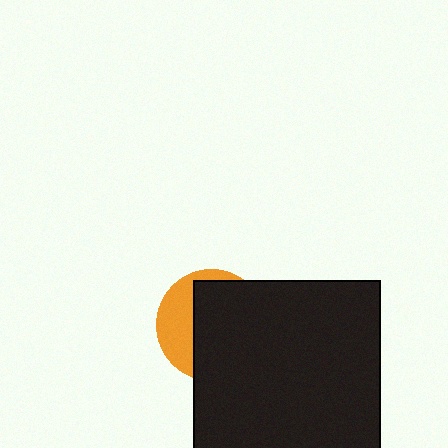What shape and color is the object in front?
The object in front is a black square.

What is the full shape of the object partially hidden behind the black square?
The partially hidden object is an orange circle.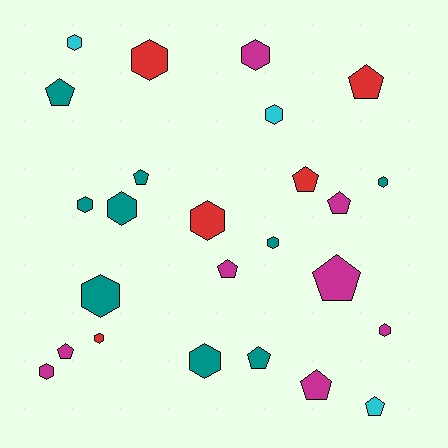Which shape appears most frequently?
Hexagon, with 14 objects.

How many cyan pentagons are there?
There is 1 cyan pentagon.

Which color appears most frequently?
Teal, with 9 objects.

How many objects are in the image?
There are 25 objects.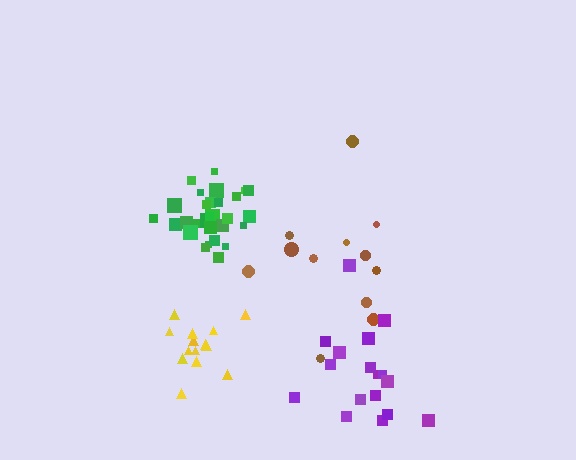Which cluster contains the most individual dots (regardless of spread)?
Green (29).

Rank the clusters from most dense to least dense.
green, yellow, purple, brown.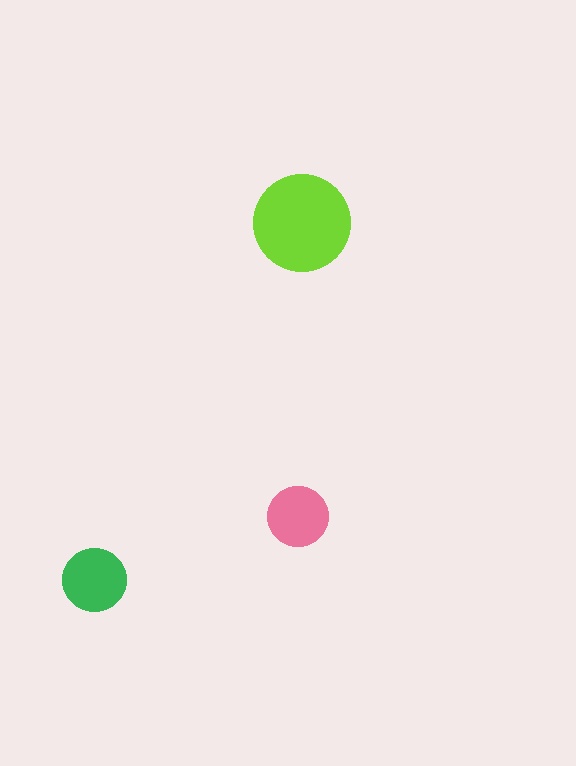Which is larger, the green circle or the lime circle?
The lime one.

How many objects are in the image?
There are 3 objects in the image.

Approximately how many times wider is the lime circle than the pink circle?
About 1.5 times wider.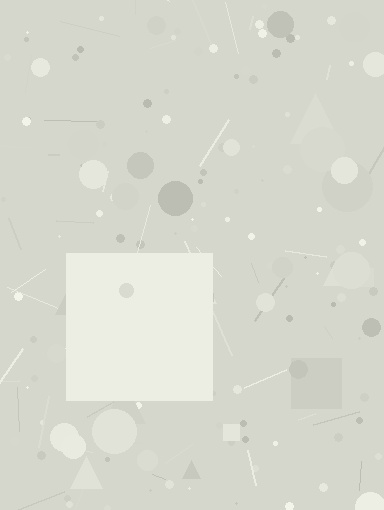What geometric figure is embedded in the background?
A square is embedded in the background.